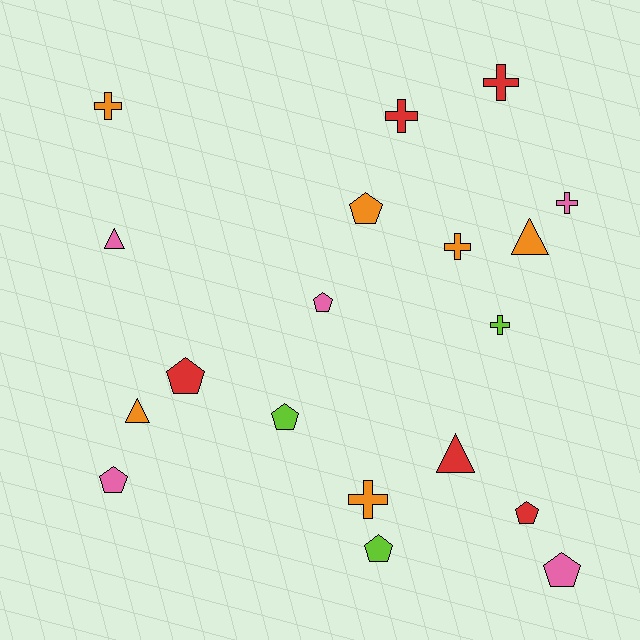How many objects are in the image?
There are 19 objects.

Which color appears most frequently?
Orange, with 6 objects.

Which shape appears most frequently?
Pentagon, with 8 objects.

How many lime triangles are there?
There are no lime triangles.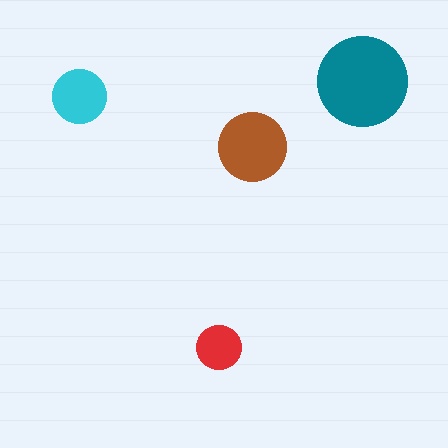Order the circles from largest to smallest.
the teal one, the brown one, the cyan one, the red one.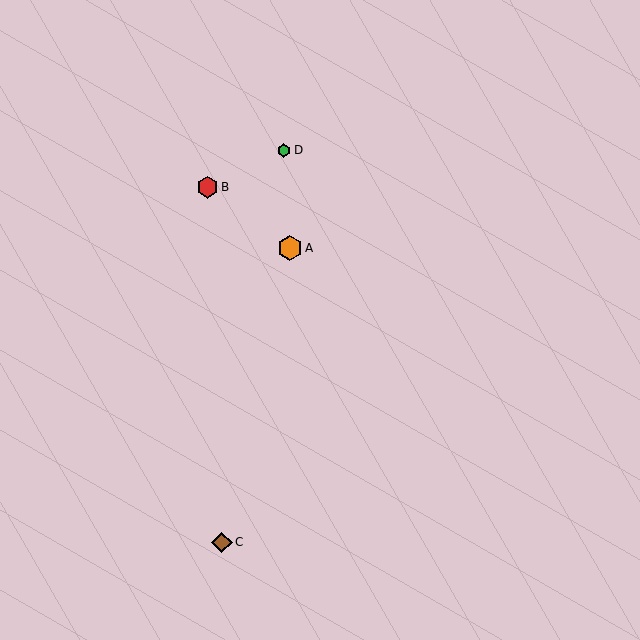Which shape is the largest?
The orange hexagon (labeled A) is the largest.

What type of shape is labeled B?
Shape B is a red hexagon.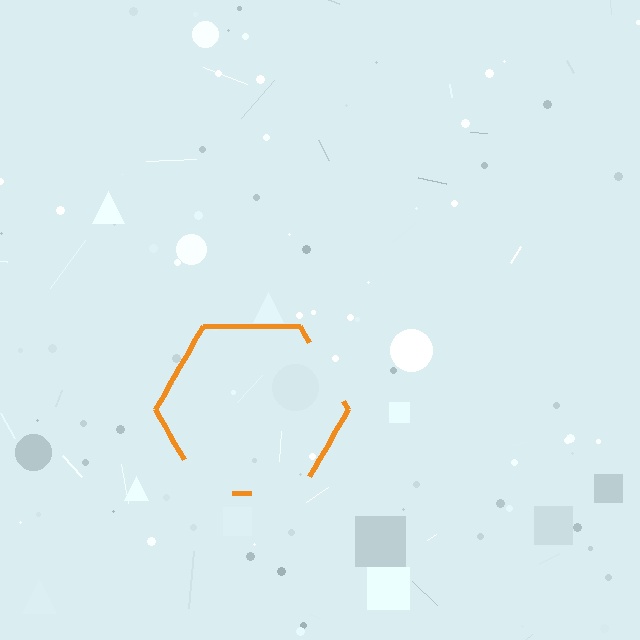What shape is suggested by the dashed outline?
The dashed outline suggests a hexagon.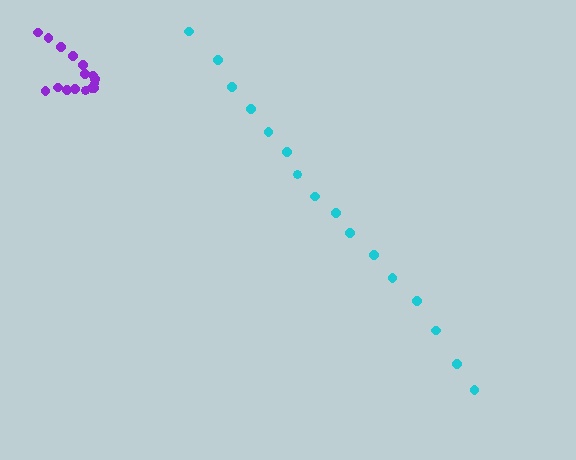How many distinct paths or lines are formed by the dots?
There are 2 distinct paths.